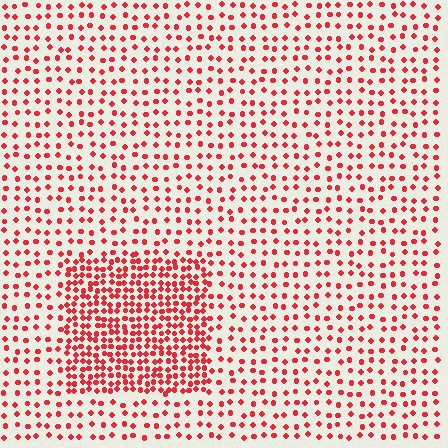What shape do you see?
I see a rectangle.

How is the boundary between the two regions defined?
The boundary is defined by a change in element density (approximately 2.3x ratio). All elements are the same color, size, and shape.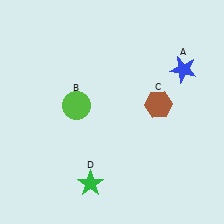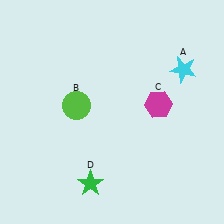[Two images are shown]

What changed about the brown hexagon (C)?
In Image 1, C is brown. In Image 2, it changed to magenta.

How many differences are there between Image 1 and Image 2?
There are 2 differences between the two images.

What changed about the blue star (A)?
In Image 1, A is blue. In Image 2, it changed to cyan.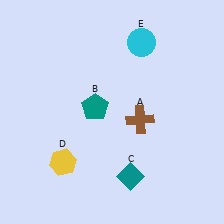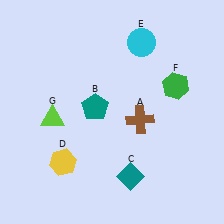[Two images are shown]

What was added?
A green hexagon (F), a lime triangle (G) were added in Image 2.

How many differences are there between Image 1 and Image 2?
There are 2 differences between the two images.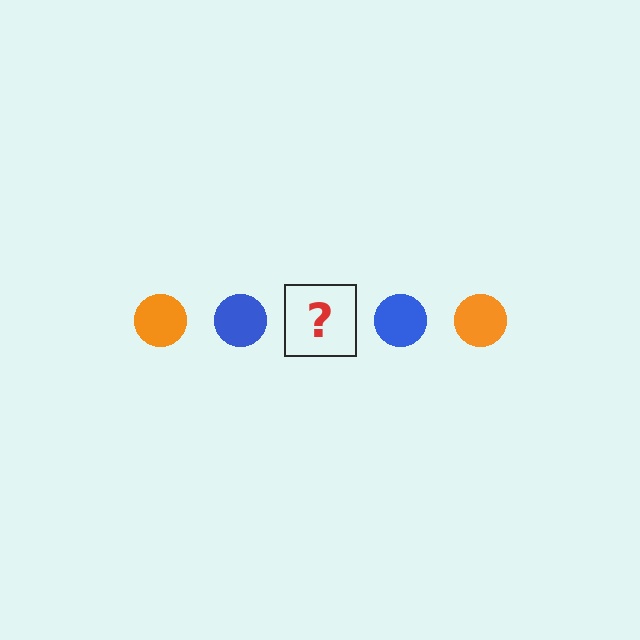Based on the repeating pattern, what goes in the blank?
The blank should be an orange circle.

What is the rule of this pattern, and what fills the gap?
The rule is that the pattern cycles through orange, blue circles. The gap should be filled with an orange circle.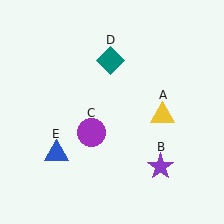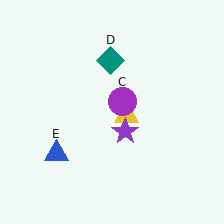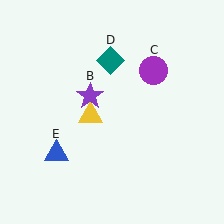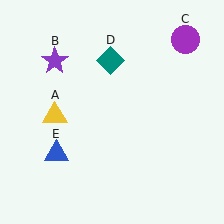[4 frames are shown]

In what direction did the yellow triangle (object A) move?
The yellow triangle (object A) moved left.